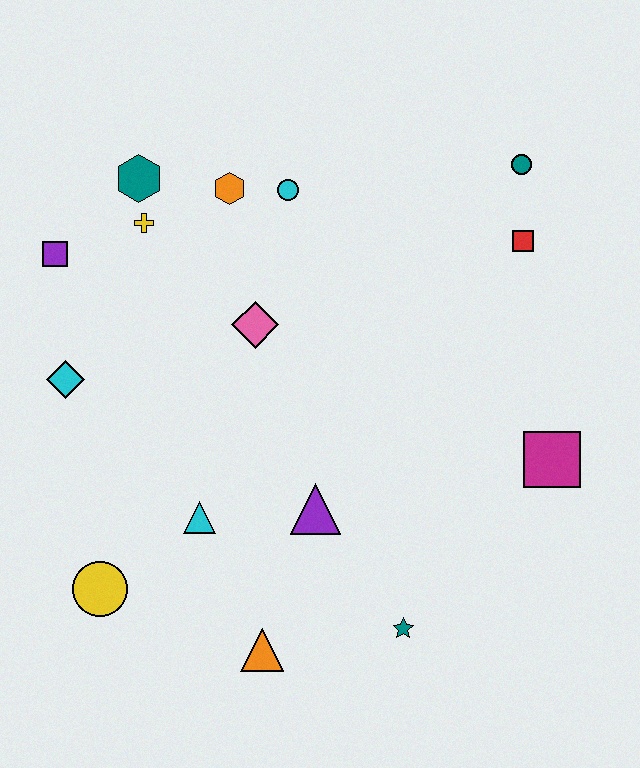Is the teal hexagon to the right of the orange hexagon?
No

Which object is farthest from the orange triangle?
The teal circle is farthest from the orange triangle.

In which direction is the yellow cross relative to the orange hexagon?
The yellow cross is to the left of the orange hexagon.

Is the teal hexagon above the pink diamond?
Yes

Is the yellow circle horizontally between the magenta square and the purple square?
Yes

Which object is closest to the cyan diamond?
The purple square is closest to the cyan diamond.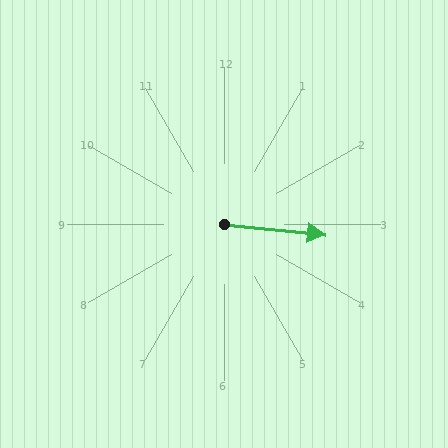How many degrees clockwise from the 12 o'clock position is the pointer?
Approximately 96 degrees.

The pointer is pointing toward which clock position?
Roughly 3 o'clock.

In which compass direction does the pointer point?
East.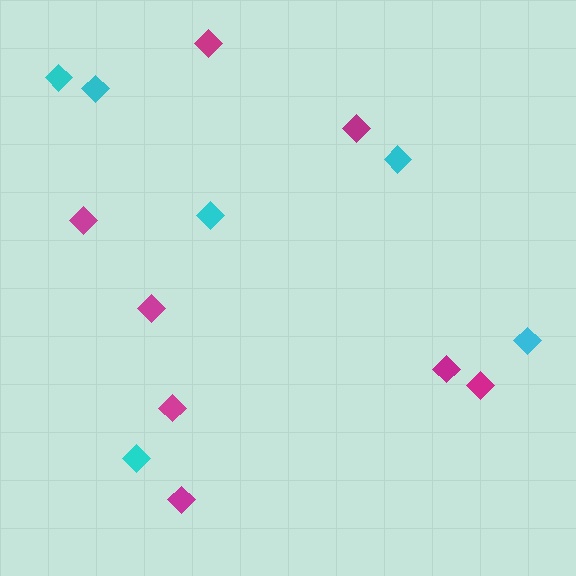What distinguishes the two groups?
There are 2 groups: one group of cyan diamonds (6) and one group of magenta diamonds (8).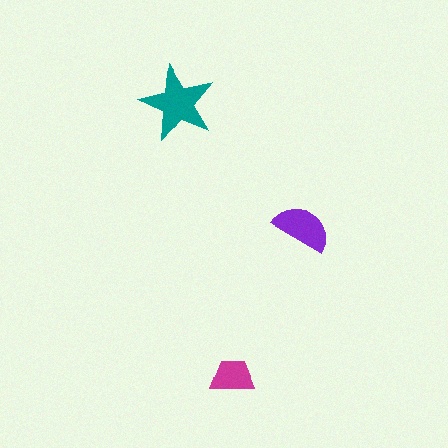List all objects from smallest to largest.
The magenta trapezoid, the purple semicircle, the teal star.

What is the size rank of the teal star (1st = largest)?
1st.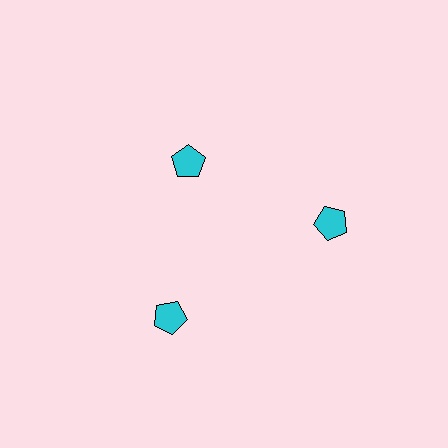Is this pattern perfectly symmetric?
No. The 3 cyan pentagons are arranged in a ring, but one element near the 11 o'clock position is pulled inward toward the center, breaking the 3-fold rotational symmetry.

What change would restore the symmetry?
The symmetry would be restored by moving it outward, back onto the ring so that all 3 pentagons sit at equal angles and equal distance from the center.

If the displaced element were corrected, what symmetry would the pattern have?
It would have 3-fold rotational symmetry — the pattern would map onto itself every 120 degrees.